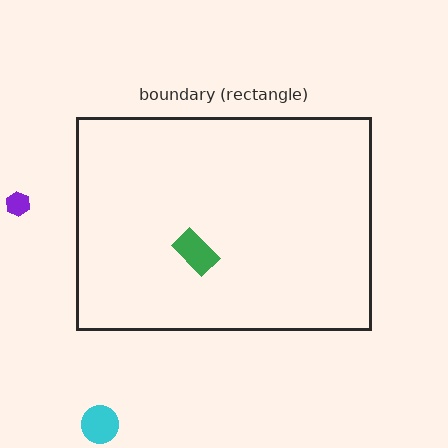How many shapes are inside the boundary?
1 inside, 2 outside.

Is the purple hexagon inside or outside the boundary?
Outside.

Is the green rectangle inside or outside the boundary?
Inside.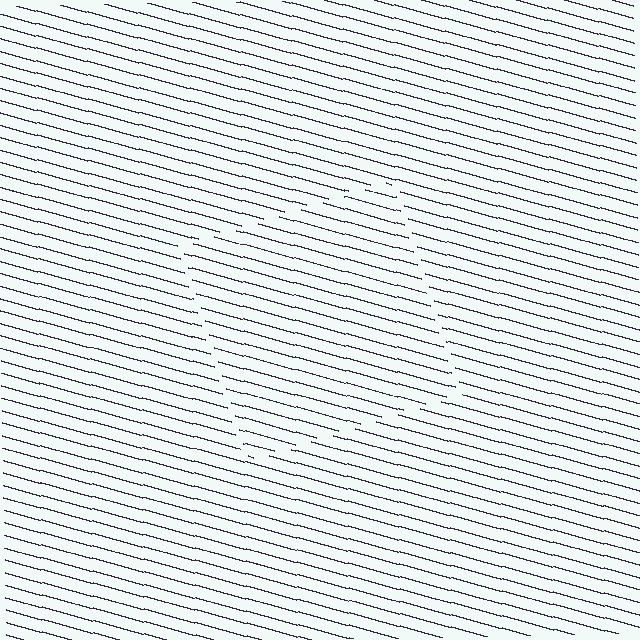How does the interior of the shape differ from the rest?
The interior of the shape contains the same grating, shifted by half a period — the contour is defined by the phase discontinuity where line-ends from the inner and outer gratings abut.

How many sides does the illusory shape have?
4 sides — the line-ends trace a square.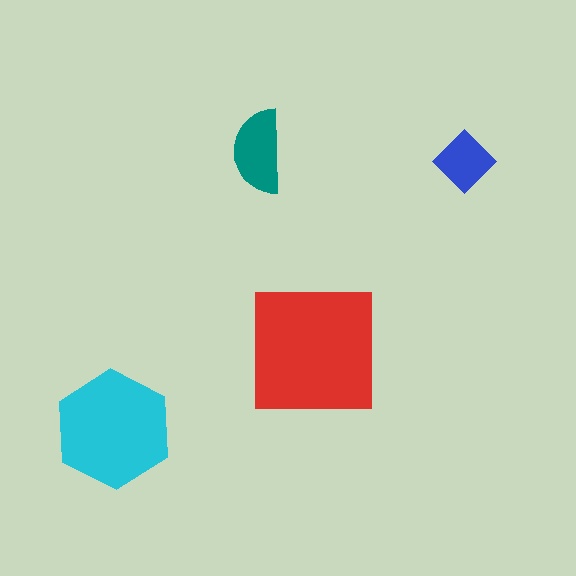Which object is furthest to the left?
The cyan hexagon is leftmost.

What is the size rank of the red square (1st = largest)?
1st.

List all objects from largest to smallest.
The red square, the cyan hexagon, the teal semicircle, the blue diamond.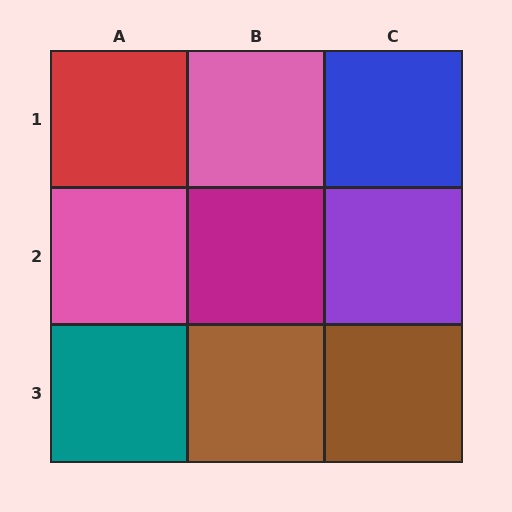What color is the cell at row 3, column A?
Teal.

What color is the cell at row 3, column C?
Brown.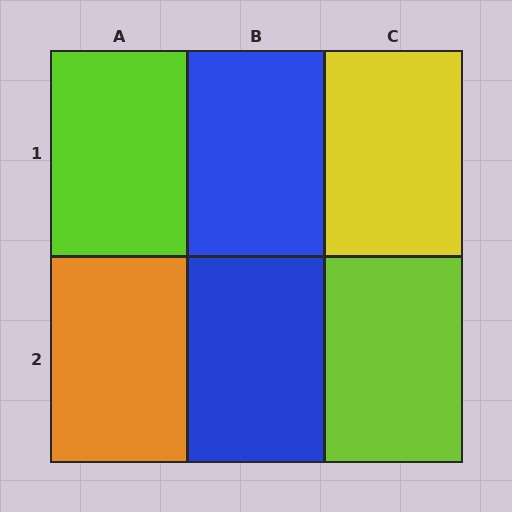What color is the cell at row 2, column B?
Blue.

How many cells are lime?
2 cells are lime.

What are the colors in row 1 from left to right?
Lime, blue, yellow.